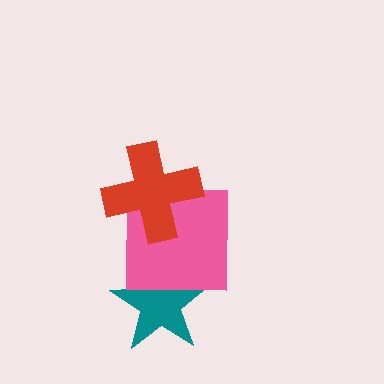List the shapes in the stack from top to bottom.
From top to bottom: the red cross, the pink square, the teal star.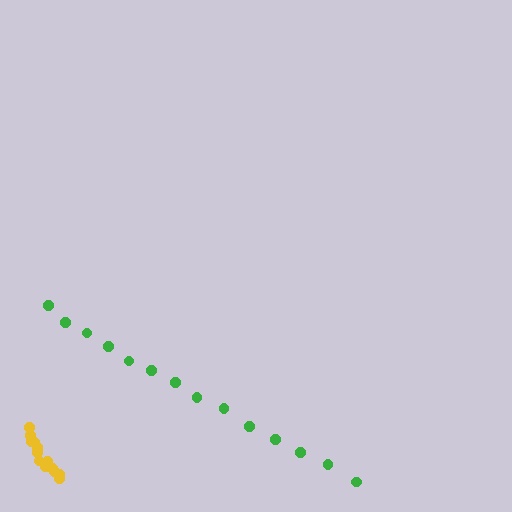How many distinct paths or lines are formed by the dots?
There are 2 distinct paths.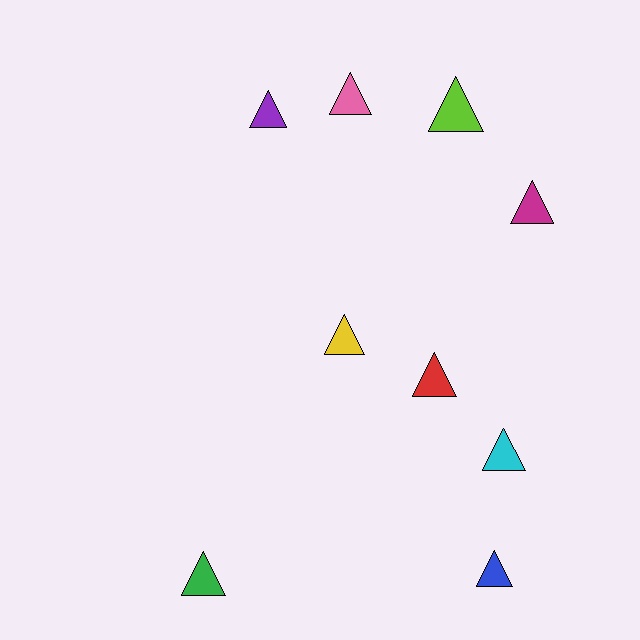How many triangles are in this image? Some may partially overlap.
There are 9 triangles.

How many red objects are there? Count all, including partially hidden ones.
There is 1 red object.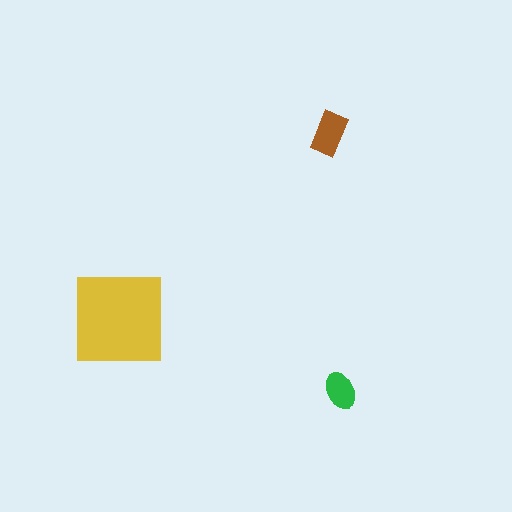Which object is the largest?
The yellow square.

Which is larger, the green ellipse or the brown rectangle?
The brown rectangle.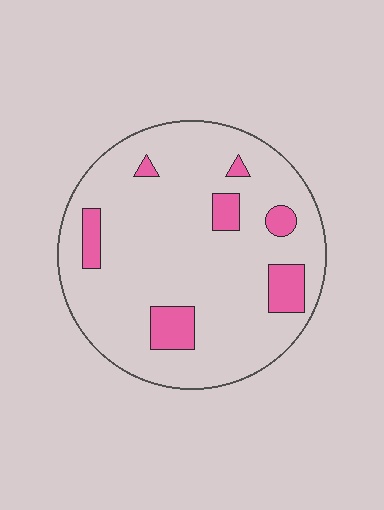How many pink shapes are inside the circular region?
7.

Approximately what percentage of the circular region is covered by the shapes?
Approximately 15%.